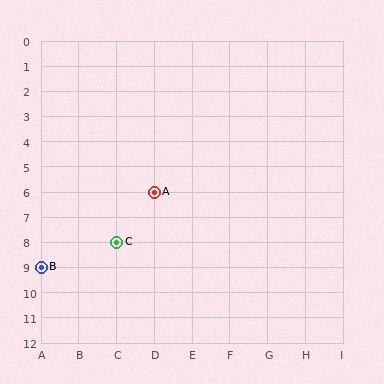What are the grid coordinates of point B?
Point B is at grid coordinates (A, 9).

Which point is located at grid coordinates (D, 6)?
Point A is at (D, 6).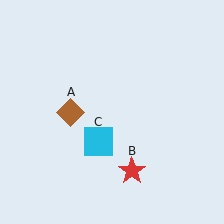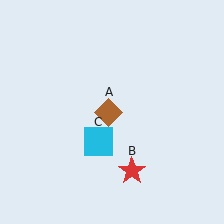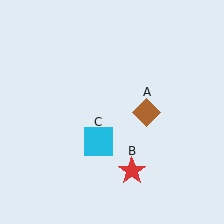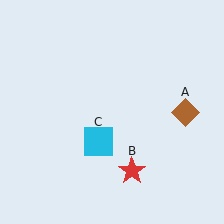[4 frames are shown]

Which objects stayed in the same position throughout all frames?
Red star (object B) and cyan square (object C) remained stationary.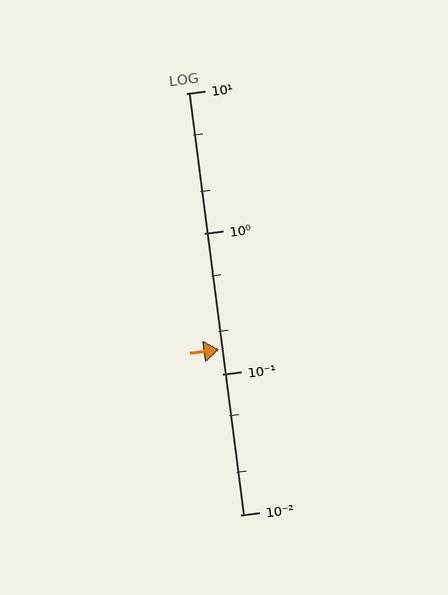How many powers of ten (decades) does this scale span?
The scale spans 3 decades, from 0.01 to 10.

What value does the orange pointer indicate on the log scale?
The pointer indicates approximately 0.15.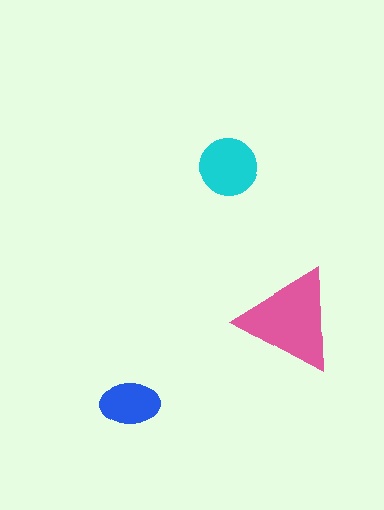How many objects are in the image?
There are 3 objects in the image.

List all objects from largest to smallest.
The pink triangle, the cyan circle, the blue ellipse.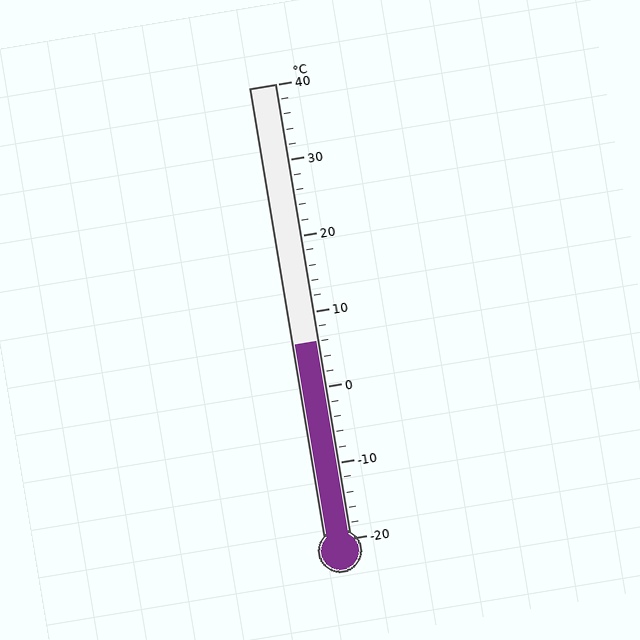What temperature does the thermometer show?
The thermometer shows approximately 6°C.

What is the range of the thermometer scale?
The thermometer scale ranges from -20°C to 40°C.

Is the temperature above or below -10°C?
The temperature is above -10°C.